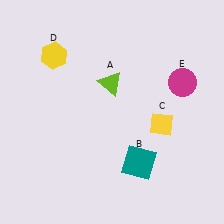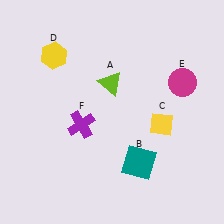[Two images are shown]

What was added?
A purple cross (F) was added in Image 2.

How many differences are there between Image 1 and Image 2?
There is 1 difference between the two images.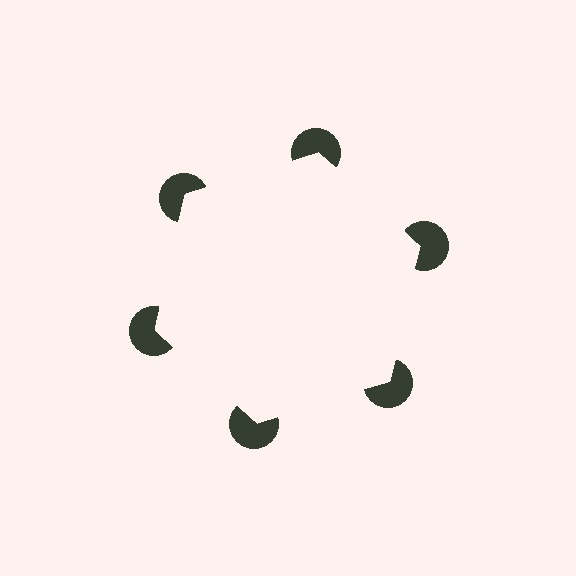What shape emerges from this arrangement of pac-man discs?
An illusory hexagon — its edges are inferred from the aligned wedge cuts in the pac-man discs, not physically drawn.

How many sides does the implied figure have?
6 sides.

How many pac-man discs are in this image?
There are 6 — one at each vertex of the illusory hexagon.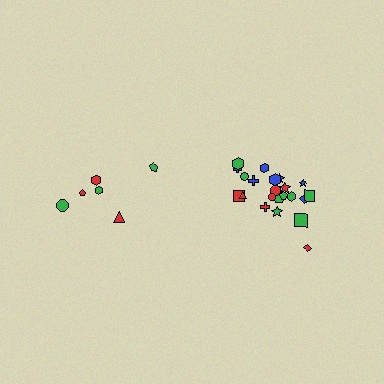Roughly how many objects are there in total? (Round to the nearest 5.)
Roughly 30 objects in total.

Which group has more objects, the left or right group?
The right group.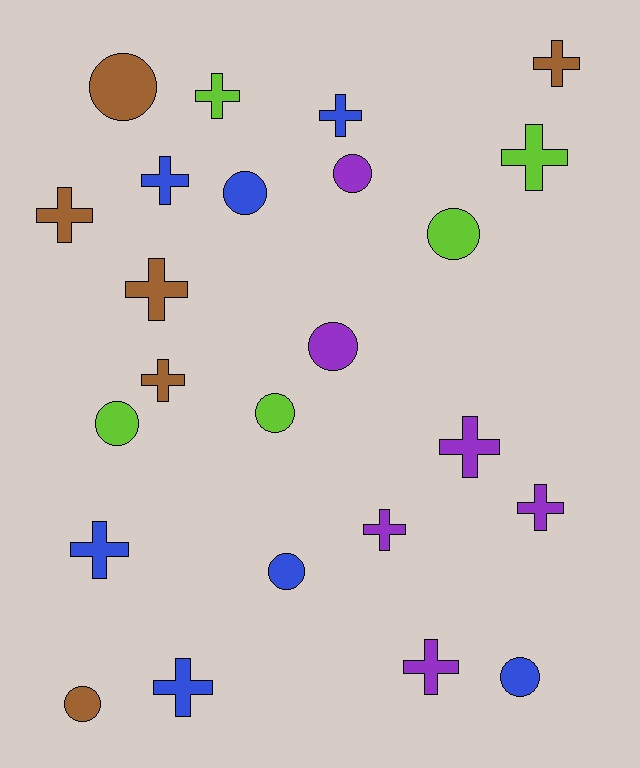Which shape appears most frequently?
Cross, with 14 objects.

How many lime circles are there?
There are 3 lime circles.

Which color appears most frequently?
Blue, with 7 objects.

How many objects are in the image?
There are 24 objects.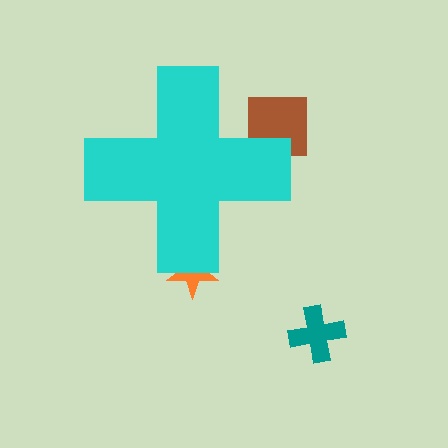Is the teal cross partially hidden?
No, the teal cross is fully visible.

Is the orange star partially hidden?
Yes, the orange star is partially hidden behind the cyan cross.